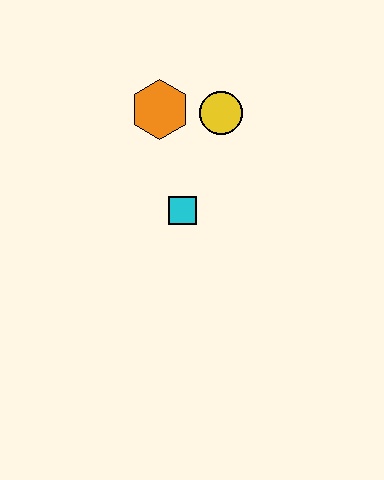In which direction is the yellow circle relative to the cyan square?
The yellow circle is above the cyan square.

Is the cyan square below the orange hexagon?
Yes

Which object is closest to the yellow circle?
The orange hexagon is closest to the yellow circle.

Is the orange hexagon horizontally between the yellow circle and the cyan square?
No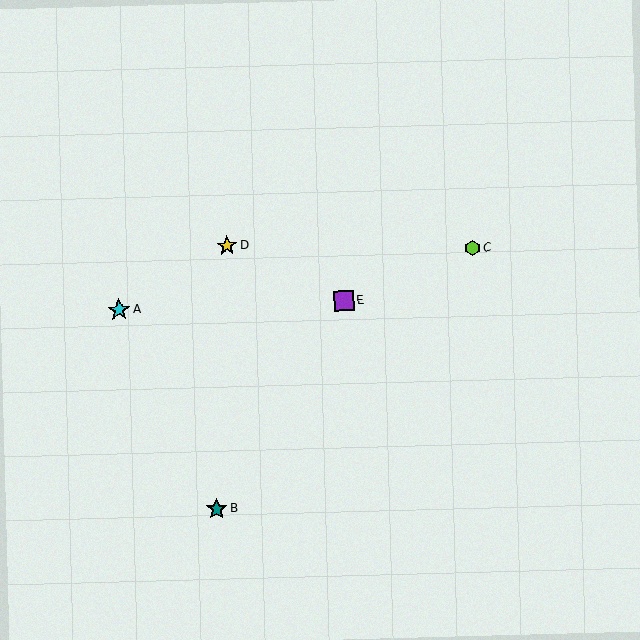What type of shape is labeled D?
Shape D is a yellow star.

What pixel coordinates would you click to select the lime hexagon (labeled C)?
Click at (472, 248) to select the lime hexagon C.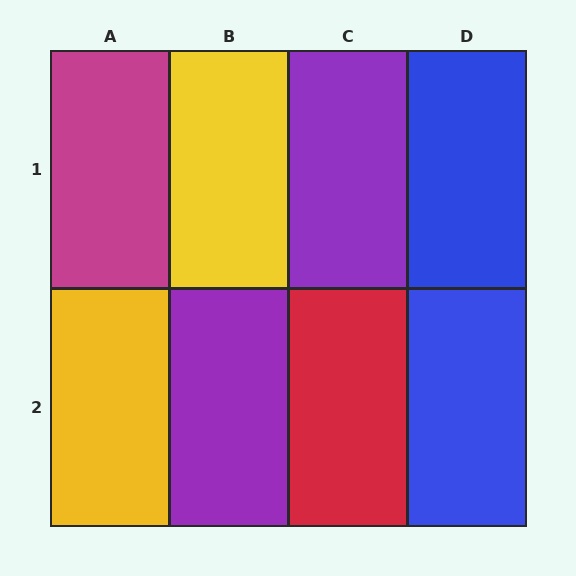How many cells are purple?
2 cells are purple.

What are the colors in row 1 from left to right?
Magenta, yellow, purple, blue.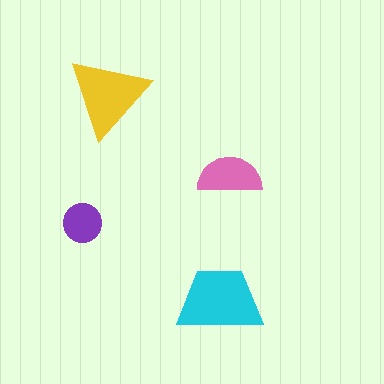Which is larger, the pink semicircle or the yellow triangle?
The yellow triangle.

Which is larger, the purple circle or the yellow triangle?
The yellow triangle.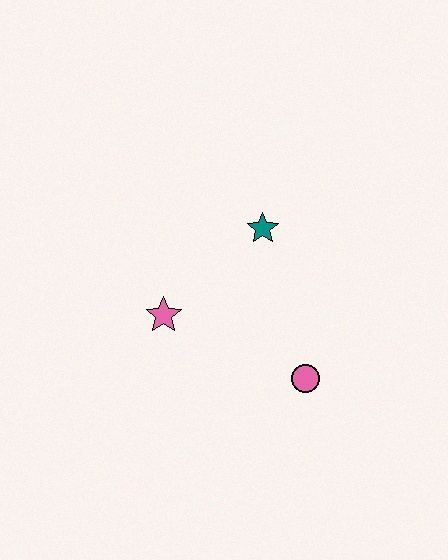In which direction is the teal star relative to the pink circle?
The teal star is above the pink circle.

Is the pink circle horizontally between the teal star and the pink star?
No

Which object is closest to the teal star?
The pink star is closest to the teal star.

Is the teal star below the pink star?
No